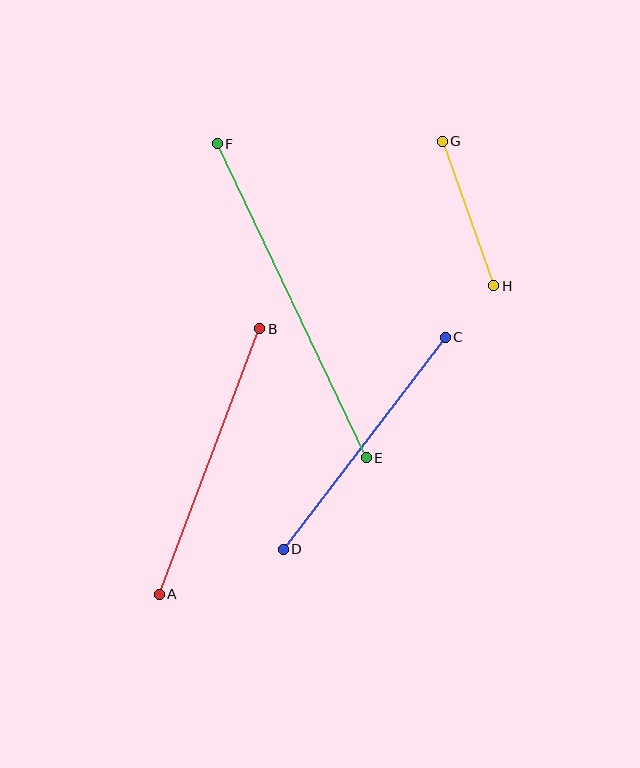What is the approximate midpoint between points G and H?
The midpoint is at approximately (468, 213) pixels.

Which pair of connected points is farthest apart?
Points E and F are farthest apart.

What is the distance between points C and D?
The distance is approximately 267 pixels.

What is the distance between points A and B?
The distance is approximately 284 pixels.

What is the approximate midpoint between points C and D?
The midpoint is at approximately (364, 443) pixels.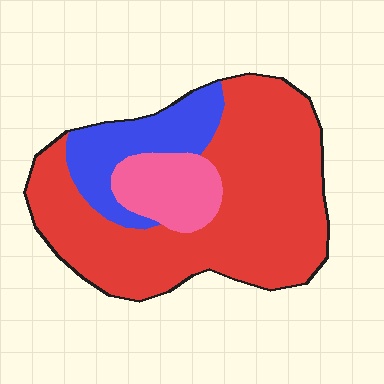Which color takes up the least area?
Pink, at roughly 15%.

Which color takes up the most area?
Red, at roughly 70%.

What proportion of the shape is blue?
Blue takes up between a sixth and a third of the shape.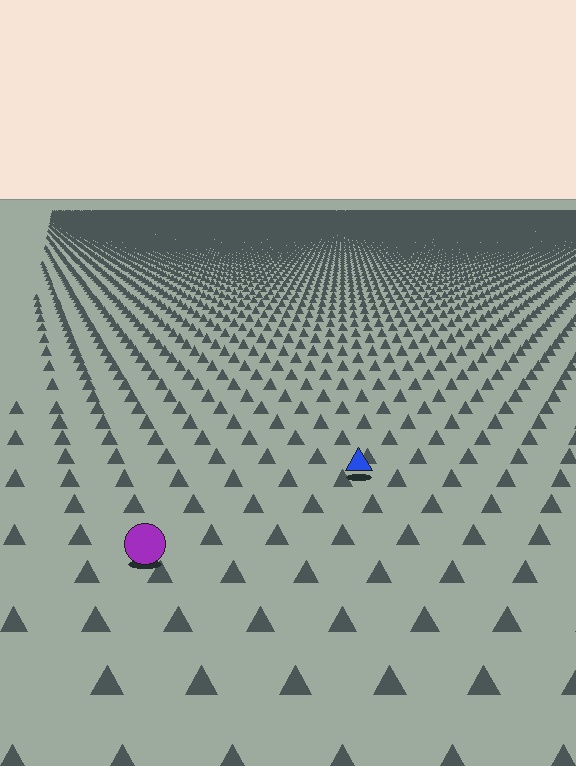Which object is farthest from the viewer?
The blue triangle is farthest from the viewer. It appears smaller and the ground texture around it is denser.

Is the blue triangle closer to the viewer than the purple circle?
No. The purple circle is closer — you can tell from the texture gradient: the ground texture is coarser near it.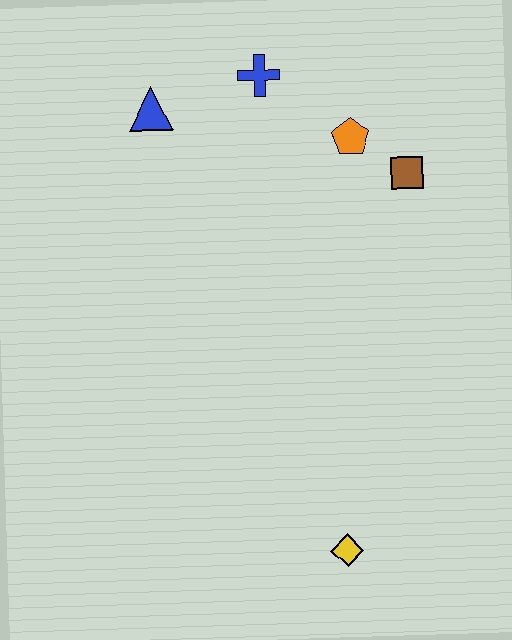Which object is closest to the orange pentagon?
The brown square is closest to the orange pentagon.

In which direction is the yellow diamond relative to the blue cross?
The yellow diamond is below the blue cross.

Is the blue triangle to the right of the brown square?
No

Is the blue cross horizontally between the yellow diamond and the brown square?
No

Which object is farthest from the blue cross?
The yellow diamond is farthest from the blue cross.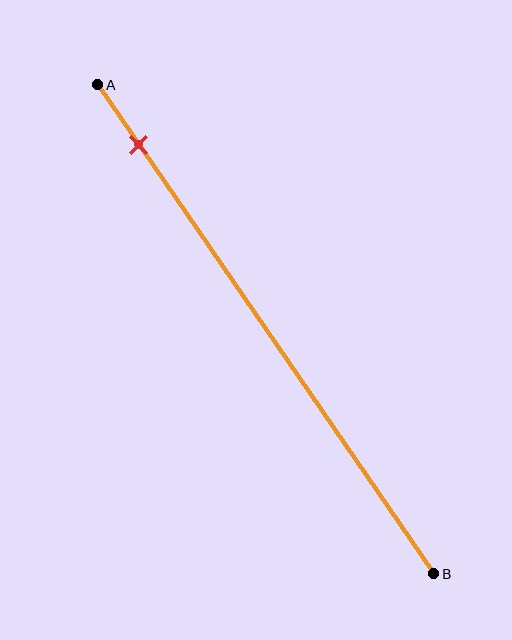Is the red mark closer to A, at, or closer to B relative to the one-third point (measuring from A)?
The red mark is closer to point A than the one-third point of segment AB.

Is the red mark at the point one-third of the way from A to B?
No, the mark is at about 10% from A, not at the 33% one-third point.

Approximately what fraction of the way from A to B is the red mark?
The red mark is approximately 10% of the way from A to B.